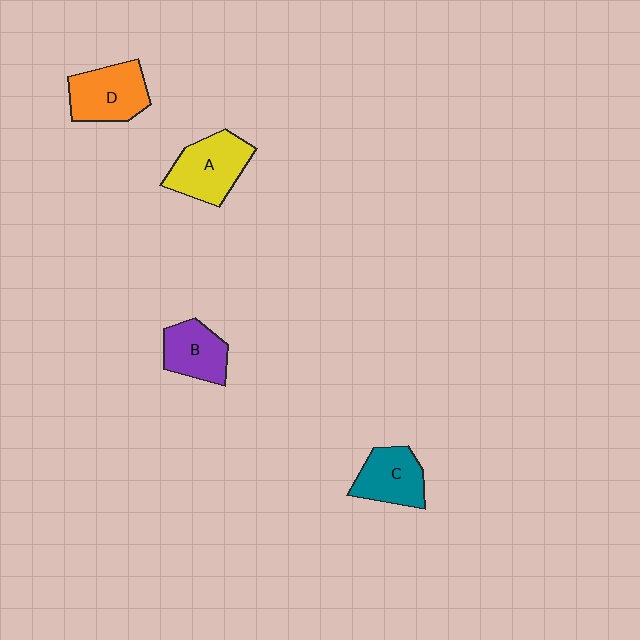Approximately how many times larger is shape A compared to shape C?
Approximately 1.2 times.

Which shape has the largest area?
Shape A (yellow).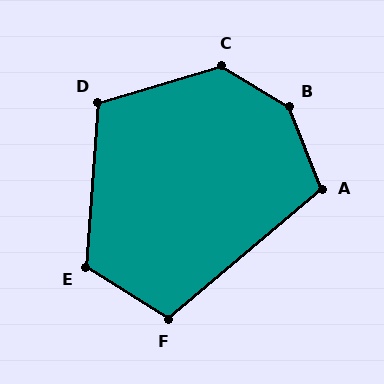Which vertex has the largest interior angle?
B, at approximately 142 degrees.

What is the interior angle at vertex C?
Approximately 132 degrees (obtuse).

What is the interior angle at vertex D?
Approximately 111 degrees (obtuse).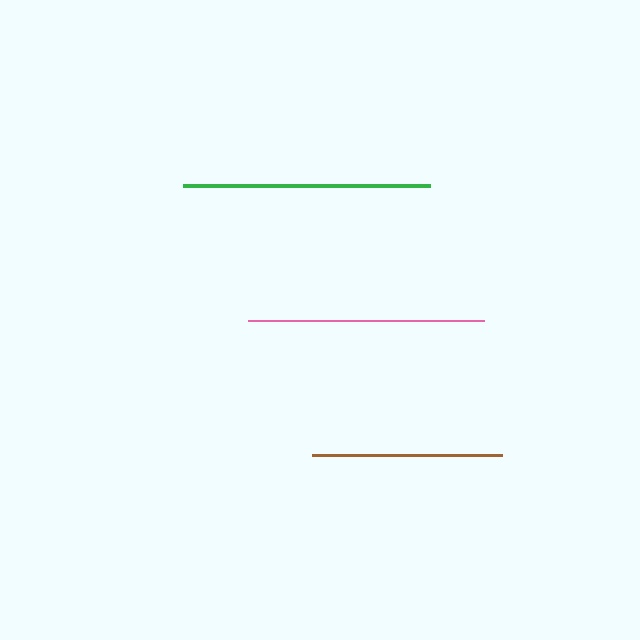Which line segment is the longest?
The green line is the longest at approximately 247 pixels.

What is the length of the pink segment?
The pink segment is approximately 236 pixels long.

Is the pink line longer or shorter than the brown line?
The pink line is longer than the brown line.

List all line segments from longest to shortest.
From longest to shortest: green, pink, brown.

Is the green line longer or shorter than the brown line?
The green line is longer than the brown line.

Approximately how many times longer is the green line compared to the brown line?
The green line is approximately 1.3 times the length of the brown line.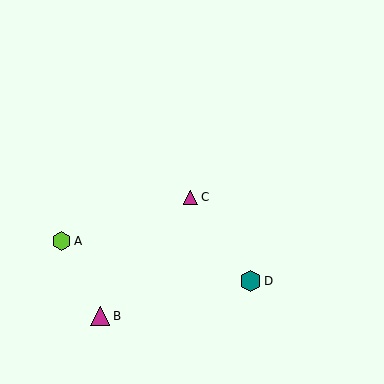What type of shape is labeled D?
Shape D is a teal hexagon.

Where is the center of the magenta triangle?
The center of the magenta triangle is at (100, 316).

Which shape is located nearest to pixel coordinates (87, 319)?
The magenta triangle (labeled B) at (100, 316) is nearest to that location.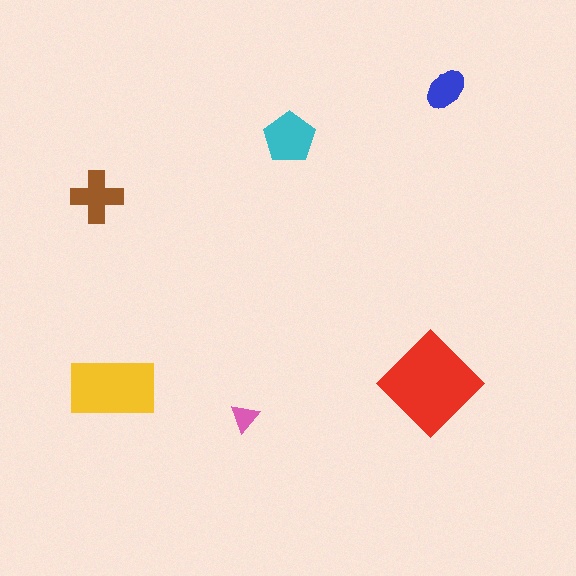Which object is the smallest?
The pink triangle.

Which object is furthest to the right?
The blue ellipse is rightmost.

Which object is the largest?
The red diamond.